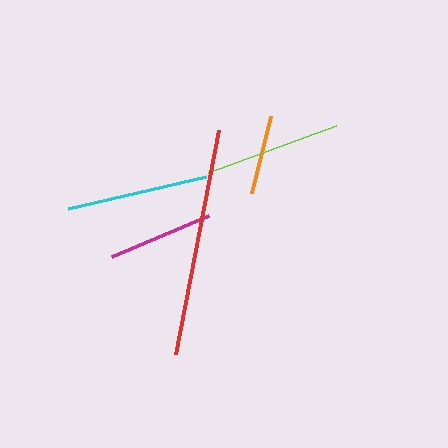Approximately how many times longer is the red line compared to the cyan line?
The red line is approximately 1.6 times the length of the cyan line.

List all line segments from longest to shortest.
From longest to shortest: red, cyan, lime, magenta, orange.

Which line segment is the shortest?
The orange line is the shortest at approximately 80 pixels.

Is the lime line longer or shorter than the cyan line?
The cyan line is longer than the lime line.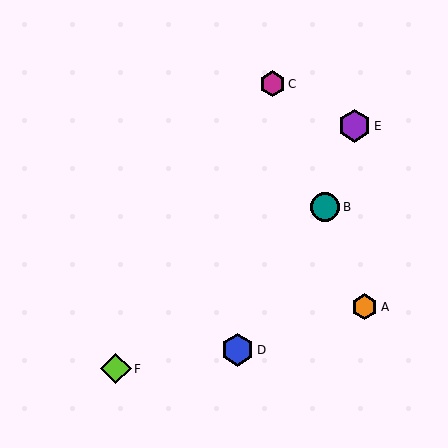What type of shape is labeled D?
Shape D is a blue hexagon.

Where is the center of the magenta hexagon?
The center of the magenta hexagon is at (273, 84).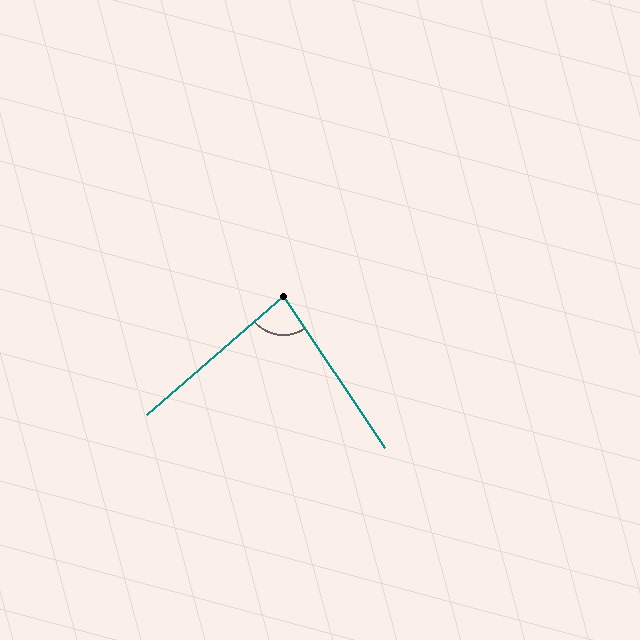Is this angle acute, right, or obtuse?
It is acute.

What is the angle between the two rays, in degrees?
Approximately 83 degrees.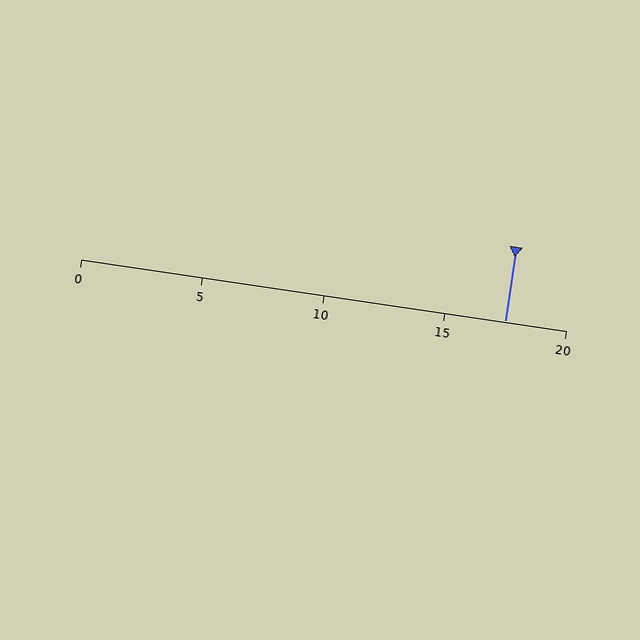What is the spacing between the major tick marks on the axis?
The major ticks are spaced 5 apart.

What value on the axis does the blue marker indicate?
The marker indicates approximately 17.5.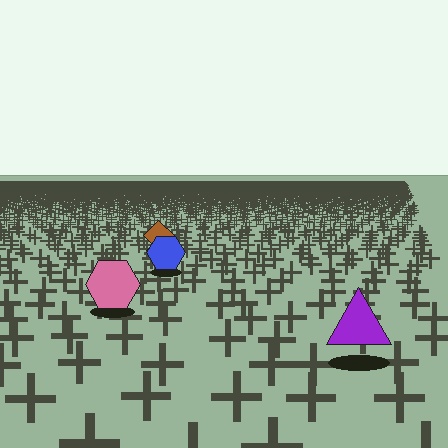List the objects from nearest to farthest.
From nearest to farthest: the purple triangle, the pink hexagon, the blue hexagon, the brown diamond.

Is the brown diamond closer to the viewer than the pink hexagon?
No. The pink hexagon is closer — you can tell from the texture gradient: the ground texture is coarser near it.